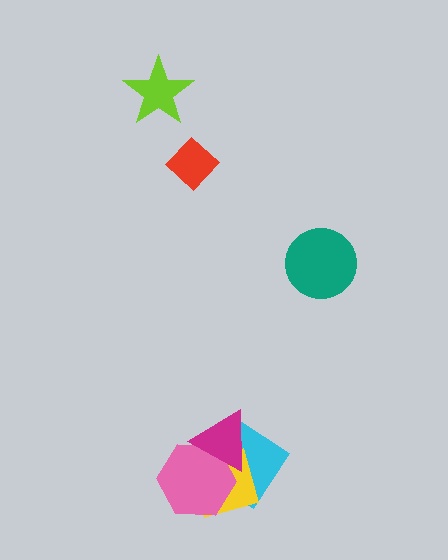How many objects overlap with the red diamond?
0 objects overlap with the red diamond.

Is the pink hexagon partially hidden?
Yes, it is partially covered by another shape.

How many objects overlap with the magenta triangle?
3 objects overlap with the magenta triangle.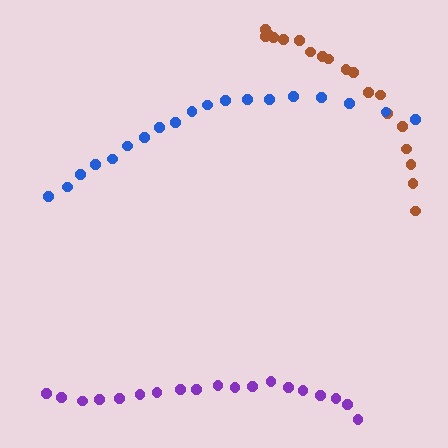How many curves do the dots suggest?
There are 3 distinct paths.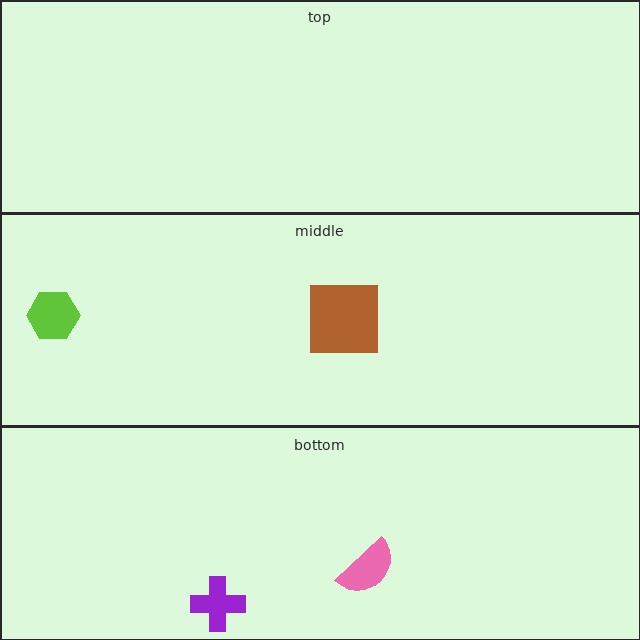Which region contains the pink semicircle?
The bottom region.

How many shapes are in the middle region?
2.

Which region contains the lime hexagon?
The middle region.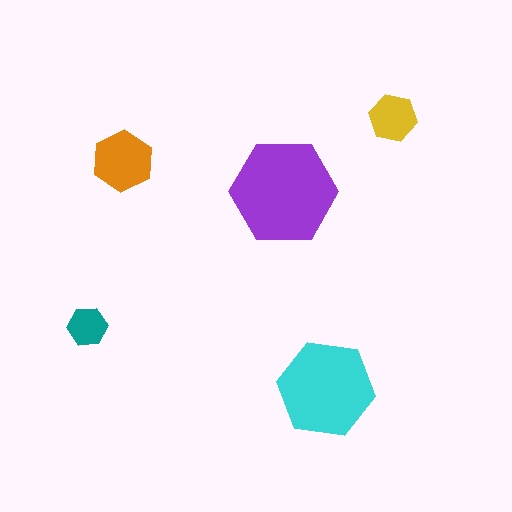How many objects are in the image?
There are 5 objects in the image.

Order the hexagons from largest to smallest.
the purple one, the cyan one, the orange one, the yellow one, the teal one.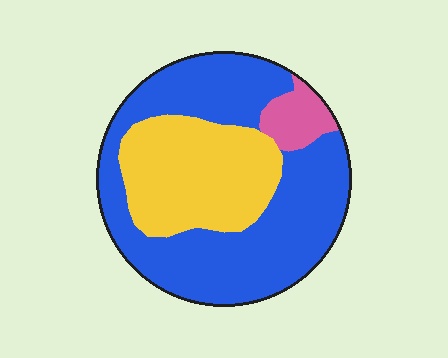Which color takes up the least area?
Pink, at roughly 5%.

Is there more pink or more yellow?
Yellow.